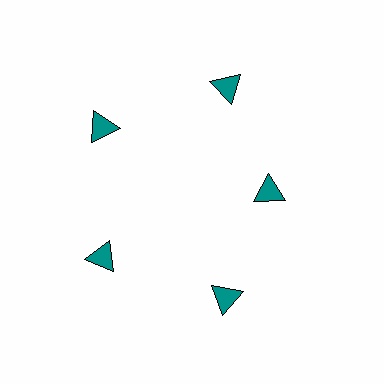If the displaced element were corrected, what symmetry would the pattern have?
It would have 5-fold rotational symmetry — the pattern would map onto itself every 72 degrees.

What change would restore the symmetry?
The symmetry would be restored by moving it outward, back onto the ring so that all 5 triangles sit at equal angles and equal distance from the center.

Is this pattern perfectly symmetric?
No. The 5 teal triangles are arranged in a ring, but one element near the 3 o'clock position is pulled inward toward the center, breaking the 5-fold rotational symmetry.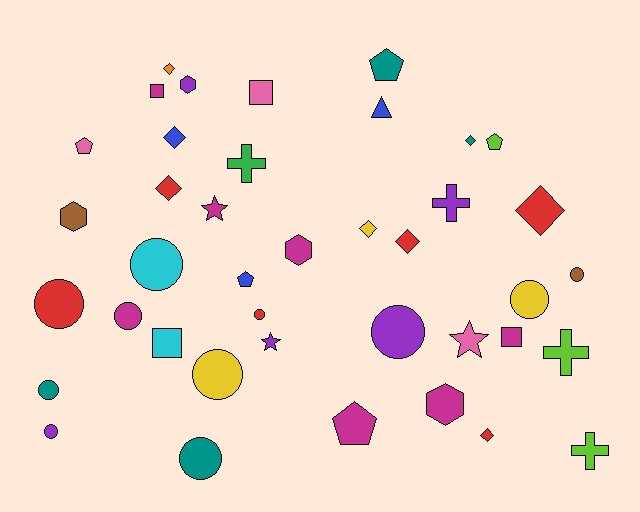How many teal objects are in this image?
There are 4 teal objects.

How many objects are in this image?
There are 40 objects.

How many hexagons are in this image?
There are 4 hexagons.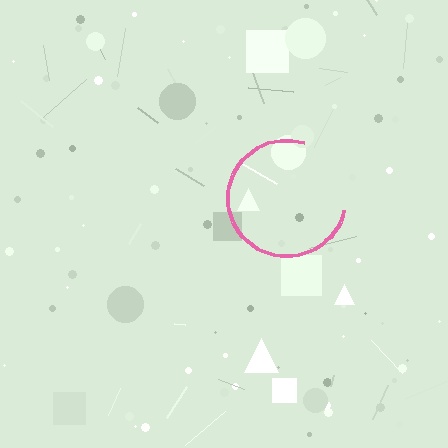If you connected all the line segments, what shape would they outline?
They would outline a circle.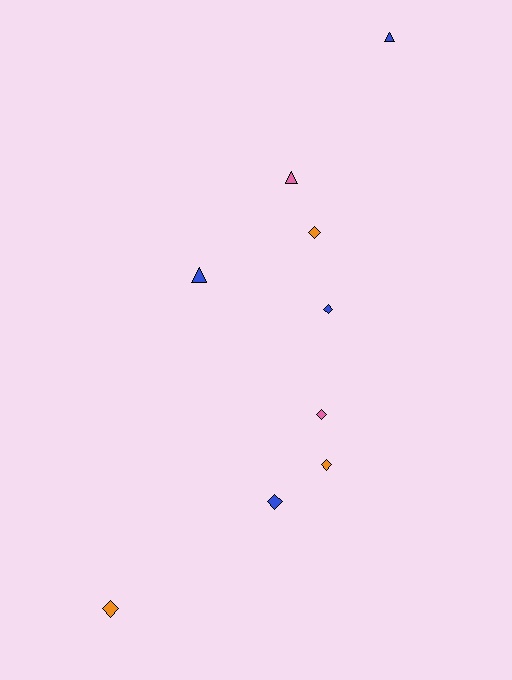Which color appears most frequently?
Blue, with 4 objects.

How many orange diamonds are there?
There are 3 orange diamonds.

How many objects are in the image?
There are 9 objects.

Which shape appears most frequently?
Diamond, with 6 objects.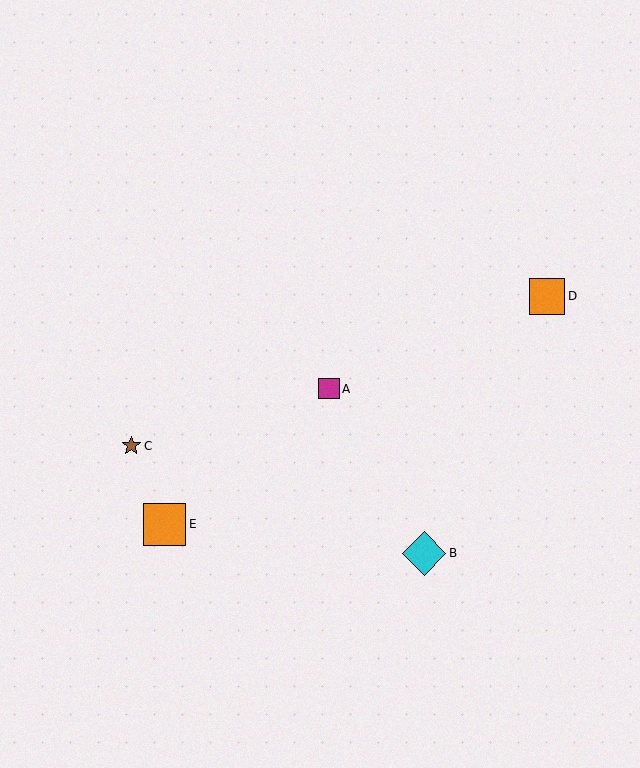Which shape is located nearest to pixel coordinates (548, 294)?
The orange square (labeled D) at (547, 296) is nearest to that location.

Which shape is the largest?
The cyan diamond (labeled B) is the largest.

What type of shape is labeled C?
Shape C is a brown star.